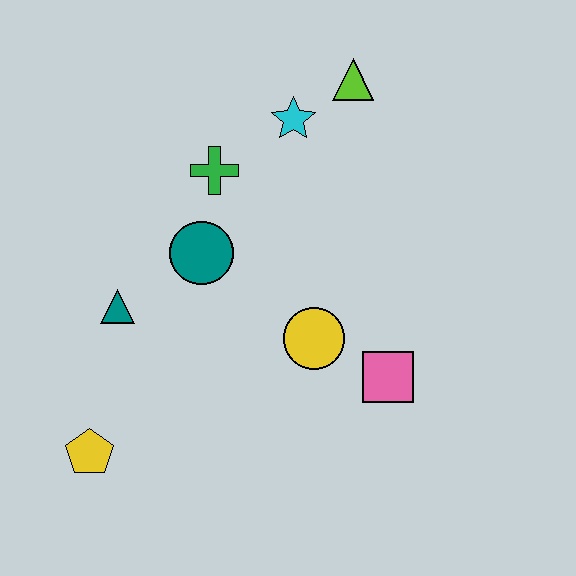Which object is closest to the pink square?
The yellow circle is closest to the pink square.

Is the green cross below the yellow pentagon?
No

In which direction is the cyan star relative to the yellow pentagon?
The cyan star is above the yellow pentagon.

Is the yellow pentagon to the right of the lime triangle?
No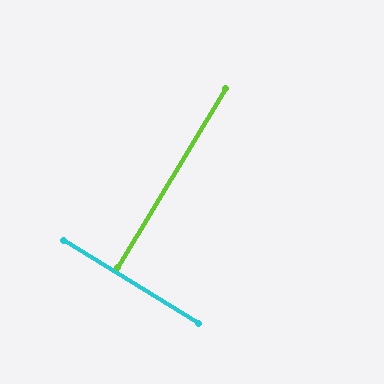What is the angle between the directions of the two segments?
Approximately 90 degrees.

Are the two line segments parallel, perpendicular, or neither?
Perpendicular — they meet at approximately 90°.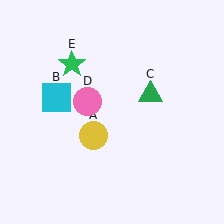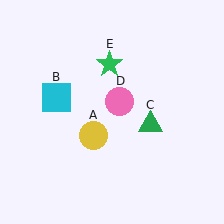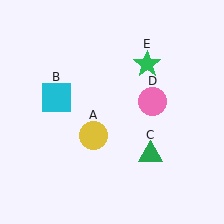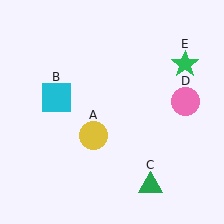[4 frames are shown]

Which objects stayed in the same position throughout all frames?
Yellow circle (object A) and cyan square (object B) remained stationary.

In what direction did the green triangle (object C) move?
The green triangle (object C) moved down.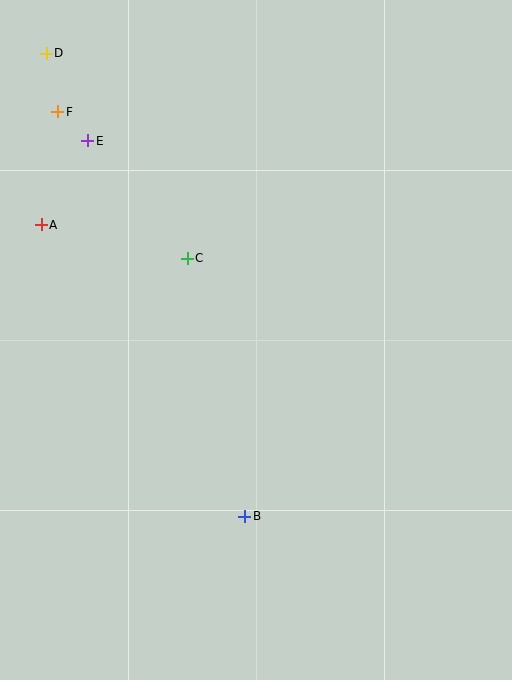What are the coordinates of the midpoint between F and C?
The midpoint between F and C is at (122, 185).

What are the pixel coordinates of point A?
Point A is at (41, 225).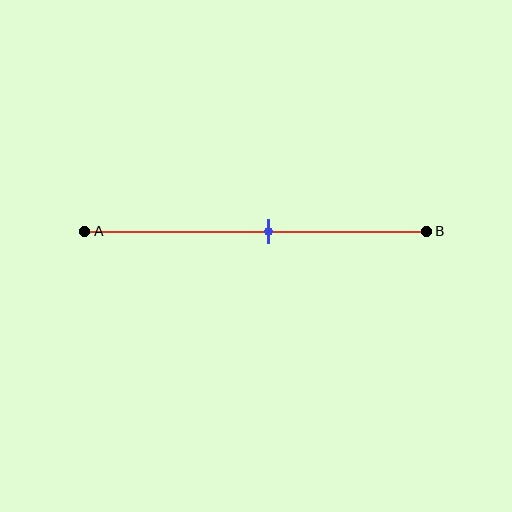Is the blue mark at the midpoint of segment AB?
No, the mark is at about 55% from A, not at the 50% midpoint.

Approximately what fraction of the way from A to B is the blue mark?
The blue mark is approximately 55% of the way from A to B.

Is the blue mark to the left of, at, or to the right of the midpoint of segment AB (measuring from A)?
The blue mark is to the right of the midpoint of segment AB.